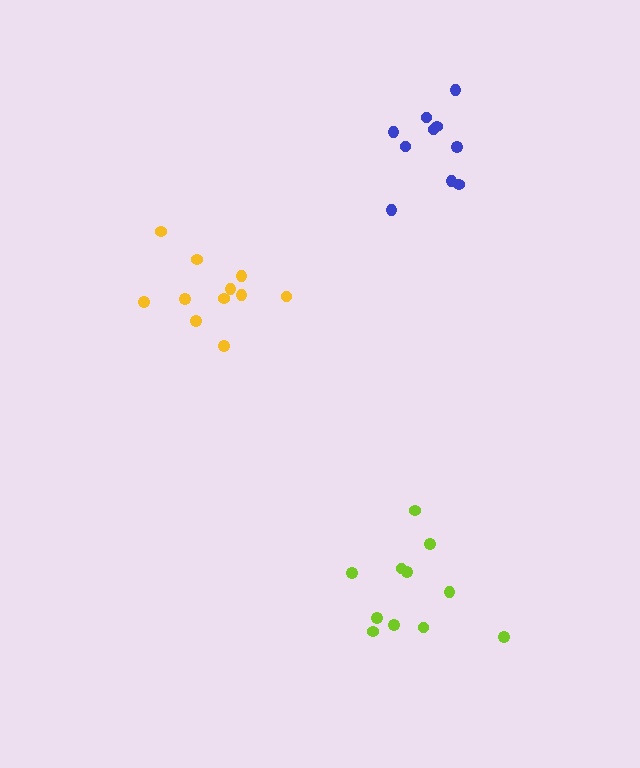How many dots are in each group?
Group 1: 11 dots, Group 2: 10 dots, Group 3: 11 dots (32 total).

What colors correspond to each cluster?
The clusters are colored: yellow, blue, lime.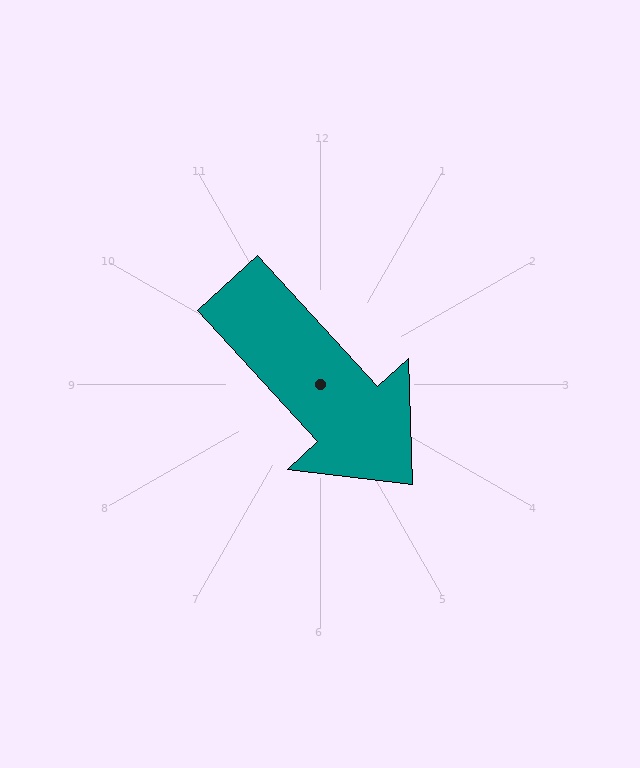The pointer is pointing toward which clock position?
Roughly 5 o'clock.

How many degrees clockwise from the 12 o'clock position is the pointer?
Approximately 138 degrees.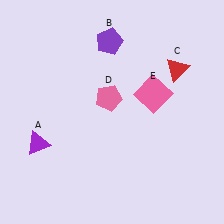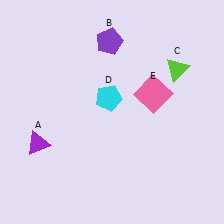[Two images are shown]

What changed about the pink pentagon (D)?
In Image 1, D is pink. In Image 2, it changed to cyan.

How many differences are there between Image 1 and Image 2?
There are 2 differences between the two images.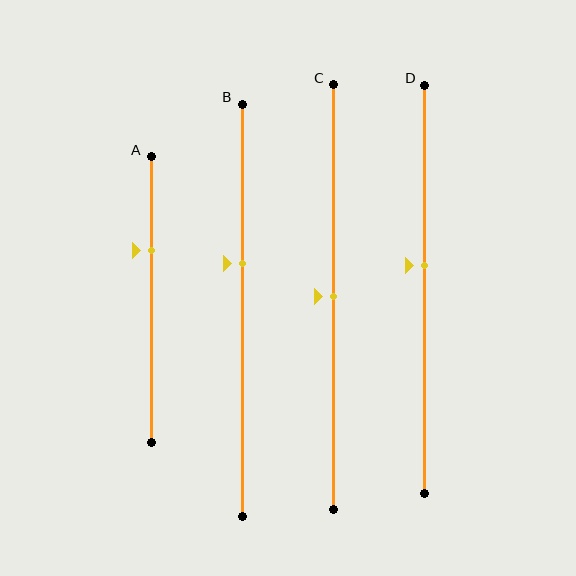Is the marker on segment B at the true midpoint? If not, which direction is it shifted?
No, the marker on segment B is shifted upward by about 11% of the segment length.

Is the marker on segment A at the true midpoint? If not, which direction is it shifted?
No, the marker on segment A is shifted upward by about 17% of the segment length.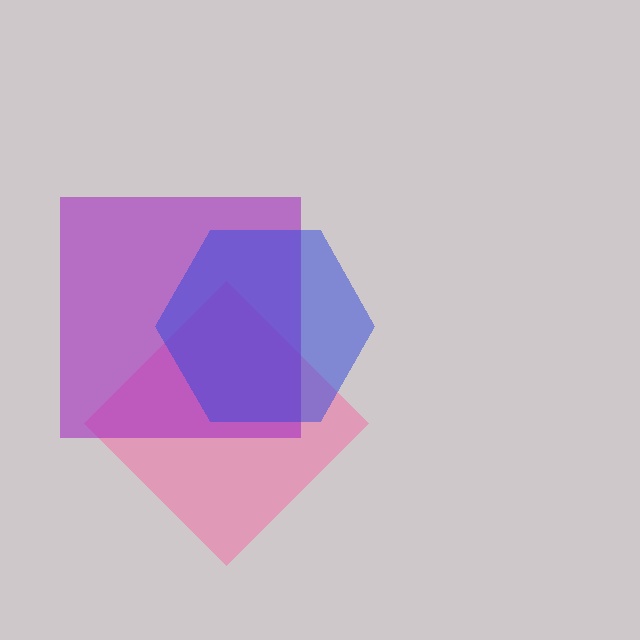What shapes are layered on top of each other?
The layered shapes are: a pink diamond, a purple square, a blue hexagon.